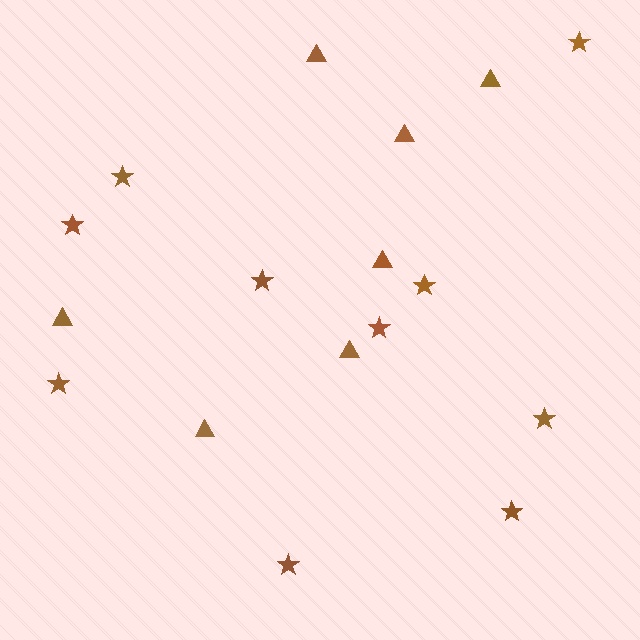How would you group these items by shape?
There are 2 groups: one group of stars (10) and one group of triangles (7).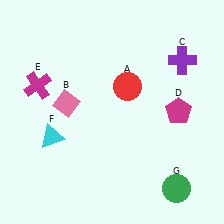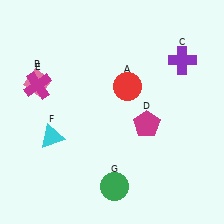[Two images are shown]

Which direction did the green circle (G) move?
The green circle (G) moved left.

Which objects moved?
The objects that moved are: the pink diamond (B), the magenta pentagon (D), the green circle (G).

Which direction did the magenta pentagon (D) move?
The magenta pentagon (D) moved left.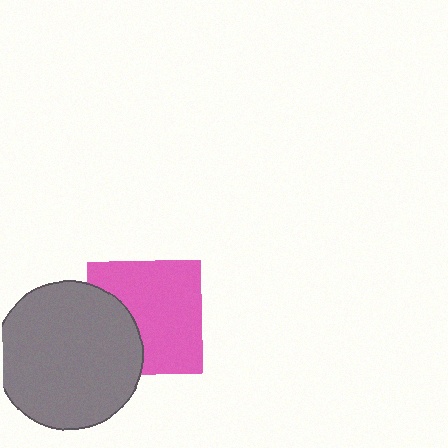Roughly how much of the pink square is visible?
Most of it is visible (roughly 68%).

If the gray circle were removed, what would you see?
You would see the complete pink square.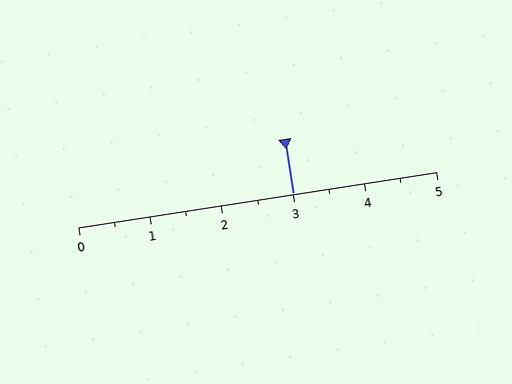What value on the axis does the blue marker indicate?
The marker indicates approximately 3.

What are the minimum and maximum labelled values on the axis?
The axis runs from 0 to 5.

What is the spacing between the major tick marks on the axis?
The major ticks are spaced 1 apart.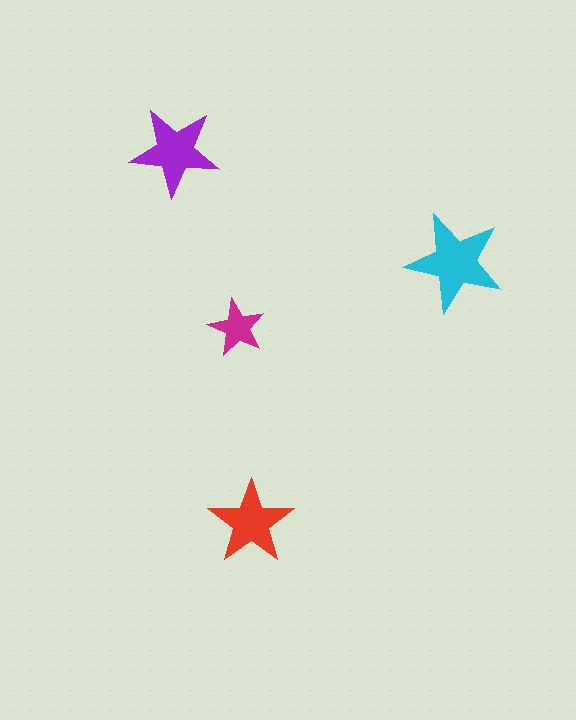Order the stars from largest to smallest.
the cyan one, the purple one, the red one, the magenta one.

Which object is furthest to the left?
The purple star is leftmost.